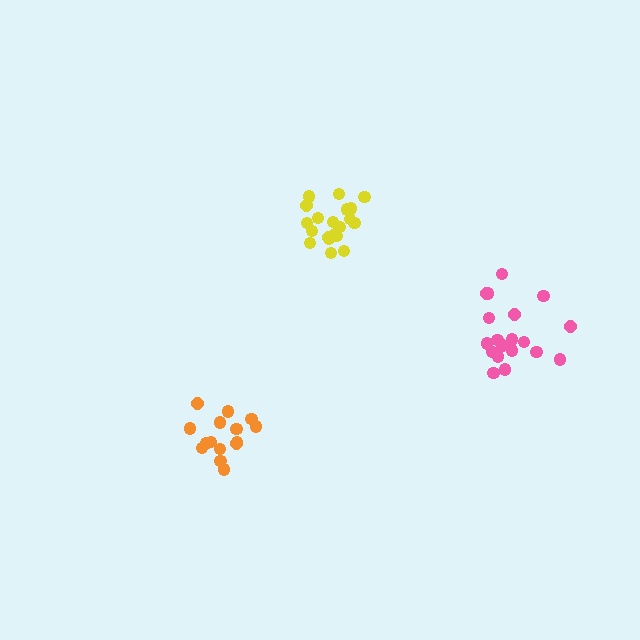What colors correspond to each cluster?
The clusters are colored: pink, orange, yellow.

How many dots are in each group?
Group 1: 19 dots, Group 2: 15 dots, Group 3: 20 dots (54 total).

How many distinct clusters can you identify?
There are 3 distinct clusters.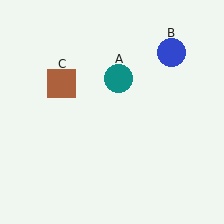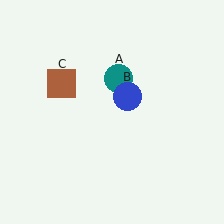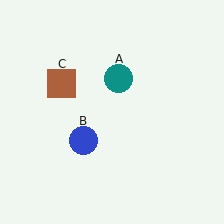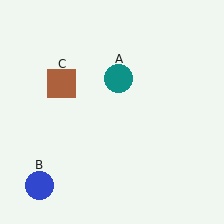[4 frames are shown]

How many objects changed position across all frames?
1 object changed position: blue circle (object B).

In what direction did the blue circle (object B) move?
The blue circle (object B) moved down and to the left.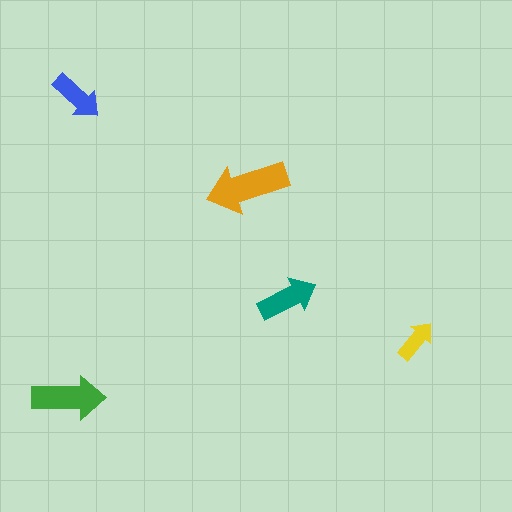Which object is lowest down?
The green arrow is bottommost.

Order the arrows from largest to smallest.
the orange one, the green one, the teal one, the blue one, the yellow one.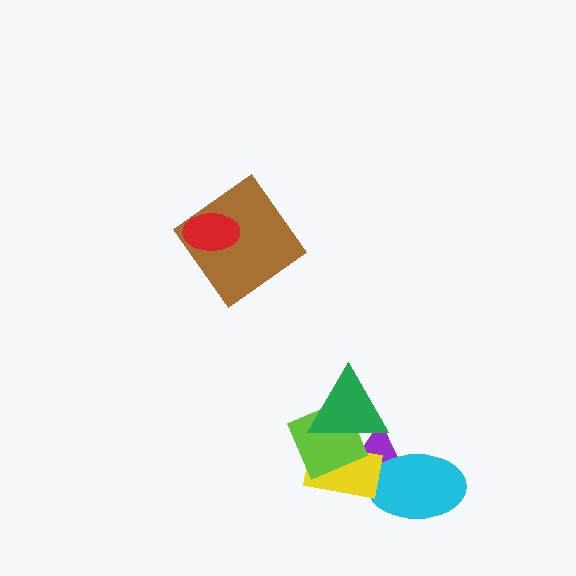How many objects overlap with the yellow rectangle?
4 objects overlap with the yellow rectangle.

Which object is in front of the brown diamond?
The red ellipse is in front of the brown diamond.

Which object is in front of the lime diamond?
The green triangle is in front of the lime diamond.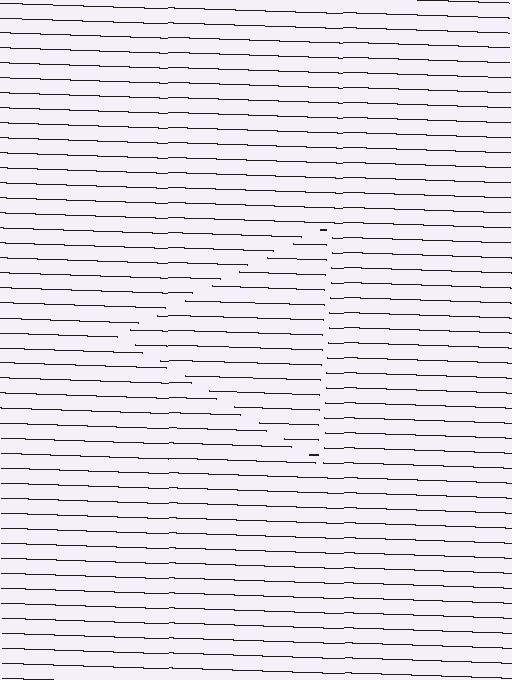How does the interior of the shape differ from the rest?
The interior of the shape contains the same grating, shifted by half a period — the contour is defined by the phase discontinuity where line-ends from the inner and outer gratings abut.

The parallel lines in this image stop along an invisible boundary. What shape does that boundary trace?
An illusory triangle. The interior of the shape contains the same grating, shifted by half a period — the contour is defined by the phase discontinuity where line-ends from the inner and outer gratings abut.